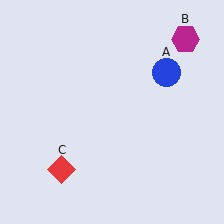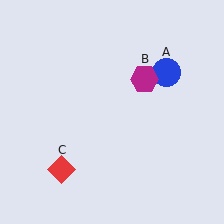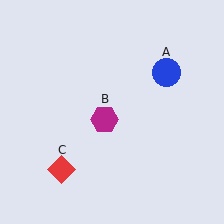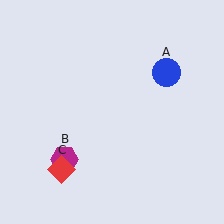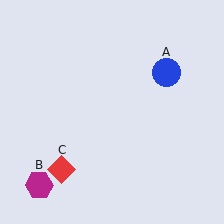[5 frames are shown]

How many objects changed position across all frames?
1 object changed position: magenta hexagon (object B).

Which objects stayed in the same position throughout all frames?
Blue circle (object A) and red diamond (object C) remained stationary.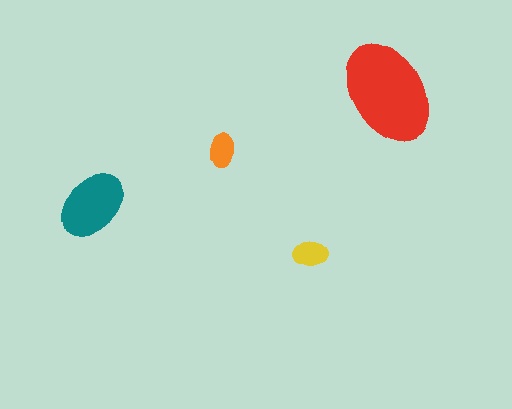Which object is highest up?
The red ellipse is topmost.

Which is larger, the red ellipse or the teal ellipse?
The red one.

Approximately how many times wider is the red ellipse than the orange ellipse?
About 3 times wider.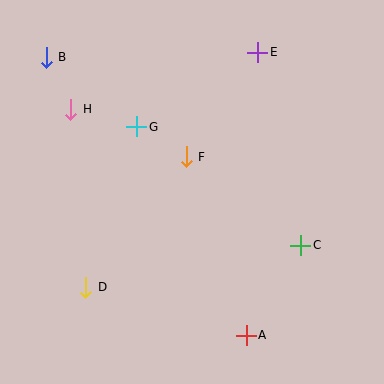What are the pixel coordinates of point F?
Point F is at (186, 157).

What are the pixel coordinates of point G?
Point G is at (136, 127).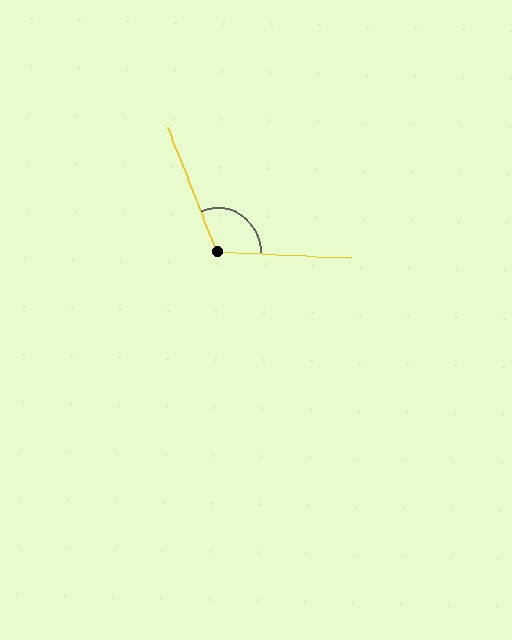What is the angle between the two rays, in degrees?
Approximately 114 degrees.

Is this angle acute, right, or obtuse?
It is obtuse.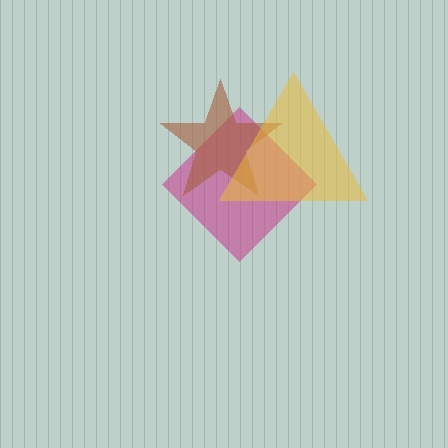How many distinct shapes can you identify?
There are 3 distinct shapes: a magenta diamond, a brown star, a yellow triangle.